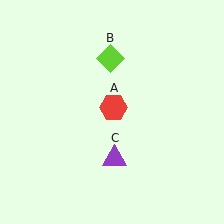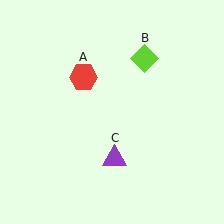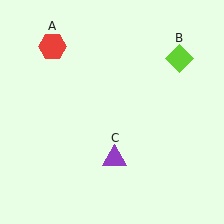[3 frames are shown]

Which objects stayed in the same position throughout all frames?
Purple triangle (object C) remained stationary.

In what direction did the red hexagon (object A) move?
The red hexagon (object A) moved up and to the left.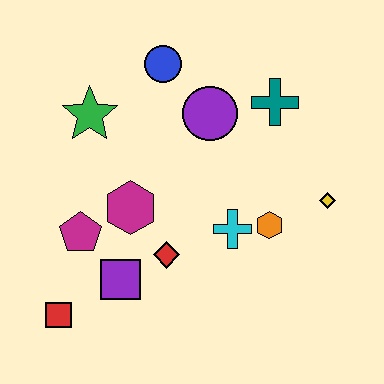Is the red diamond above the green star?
No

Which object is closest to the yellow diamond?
The orange hexagon is closest to the yellow diamond.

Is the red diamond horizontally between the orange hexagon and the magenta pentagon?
Yes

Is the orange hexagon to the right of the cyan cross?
Yes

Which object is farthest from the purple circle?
The red square is farthest from the purple circle.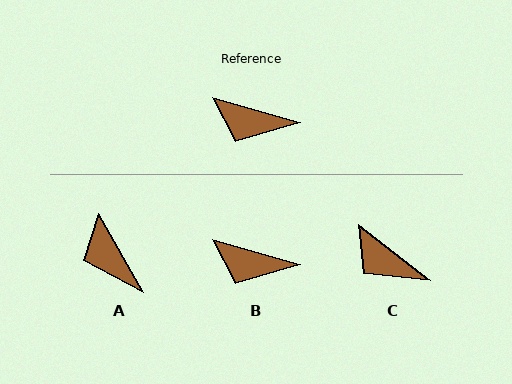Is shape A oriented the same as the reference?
No, it is off by about 45 degrees.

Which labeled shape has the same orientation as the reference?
B.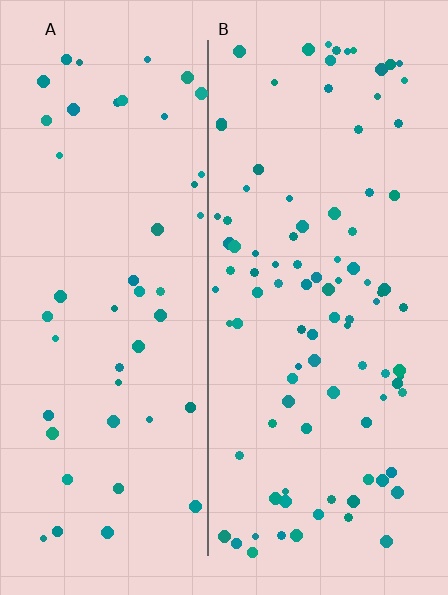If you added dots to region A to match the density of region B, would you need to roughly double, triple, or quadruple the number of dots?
Approximately double.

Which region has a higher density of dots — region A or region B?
B (the right).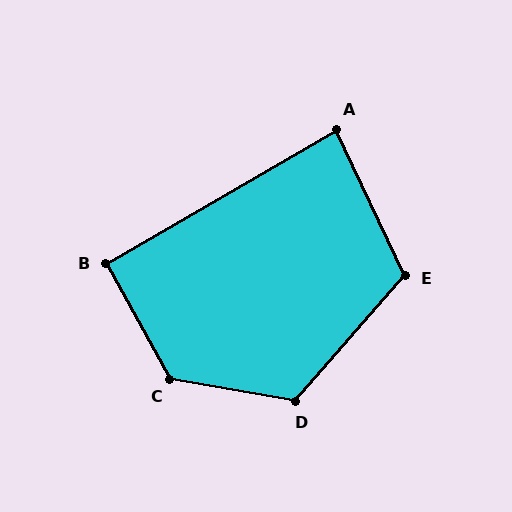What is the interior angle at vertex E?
Approximately 114 degrees (obtuse).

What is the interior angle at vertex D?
Approximately 121 degrees (obtuse).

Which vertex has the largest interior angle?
C, at approximately 129 degrees.